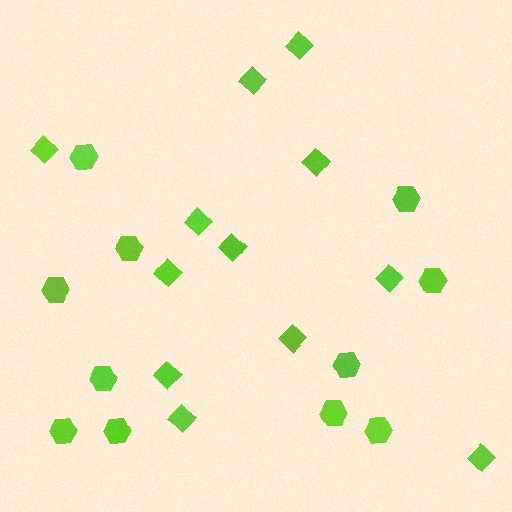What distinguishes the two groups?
There are 2 groups: one group of diamonds (12) and one group of hexagons (11).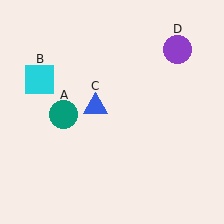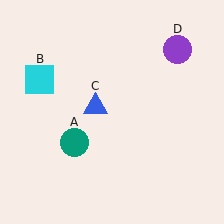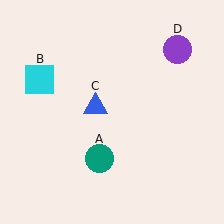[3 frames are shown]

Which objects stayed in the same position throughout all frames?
Cyan square (object B) and blue triangle (object C) and purple circle (object D) remained stationary.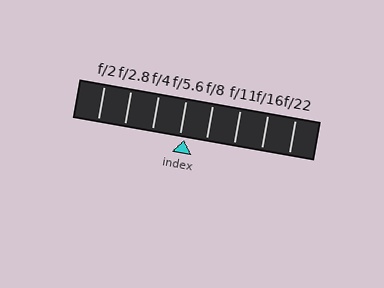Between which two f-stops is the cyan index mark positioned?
The index mark is between f/5.6 and f/8.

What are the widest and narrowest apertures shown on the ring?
The widest aperture shown is f/2 and the narrowest is f/22.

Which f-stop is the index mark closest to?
The index mark is closest to f/5.6.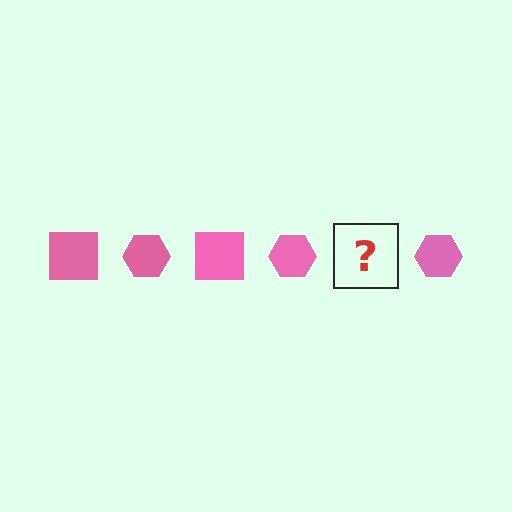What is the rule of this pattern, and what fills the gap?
The rule is that the pattern cycles through square, hexagon shapes in pink. The gap should be filled with a pink square.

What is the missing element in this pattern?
The missing element is a pink square.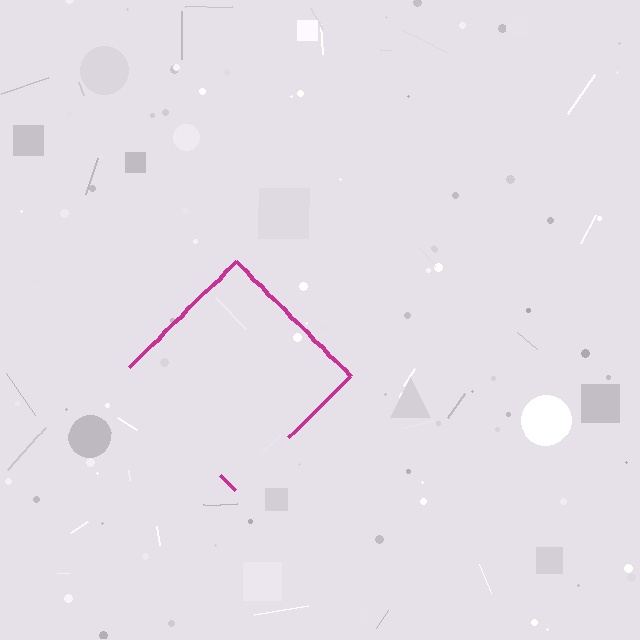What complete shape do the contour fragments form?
The contour fragments form a diamond.